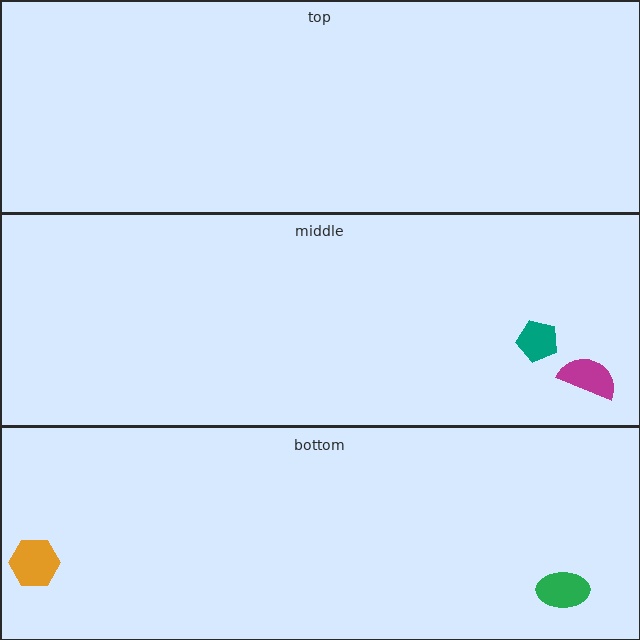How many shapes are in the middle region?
2.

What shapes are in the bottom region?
The green ellipse, the orange hexagon.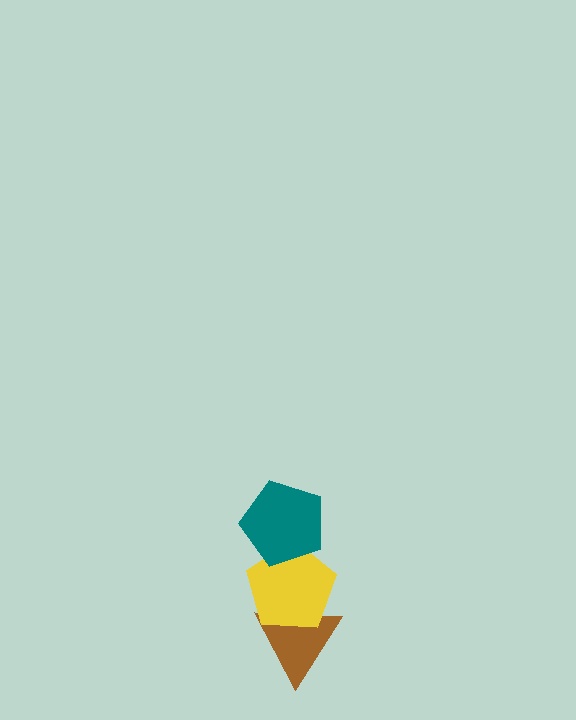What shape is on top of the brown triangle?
The yellow pentagon is on top of the brown triangle.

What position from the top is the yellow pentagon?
The yellow pentagon is 2nd from the top.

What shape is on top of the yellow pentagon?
The teal pentagon is on top of the yellow pentagon.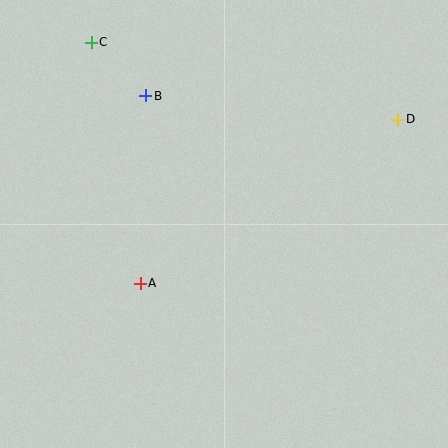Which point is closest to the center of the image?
Point A at (140, 283) is closest to the center.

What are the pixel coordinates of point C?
Point C is at (91, 42).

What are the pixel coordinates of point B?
Point B is at (146, 96).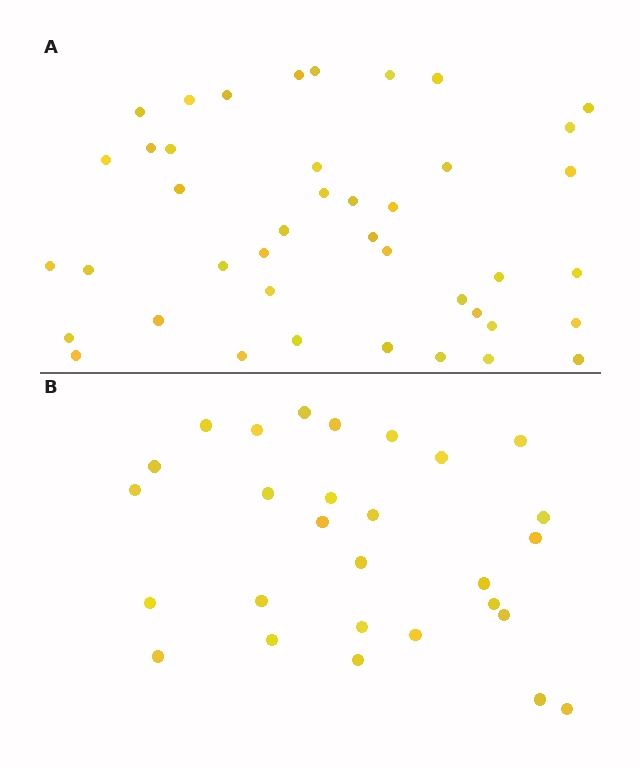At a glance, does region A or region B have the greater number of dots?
Region A (the top region) has more dots.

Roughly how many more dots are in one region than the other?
Region A has approximately 15 more dots than region B.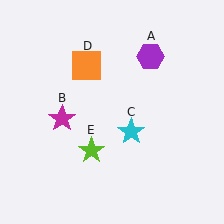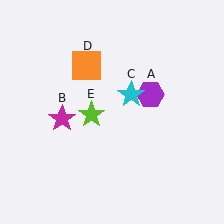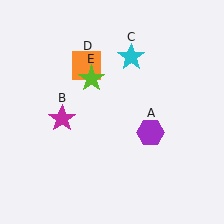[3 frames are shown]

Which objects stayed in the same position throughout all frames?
Magenta star (object B) and orange square (object D) remained stationary.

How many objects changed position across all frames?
3 objects changed position: purple hexagon (object A), cyan star (object C), lime star (object E).